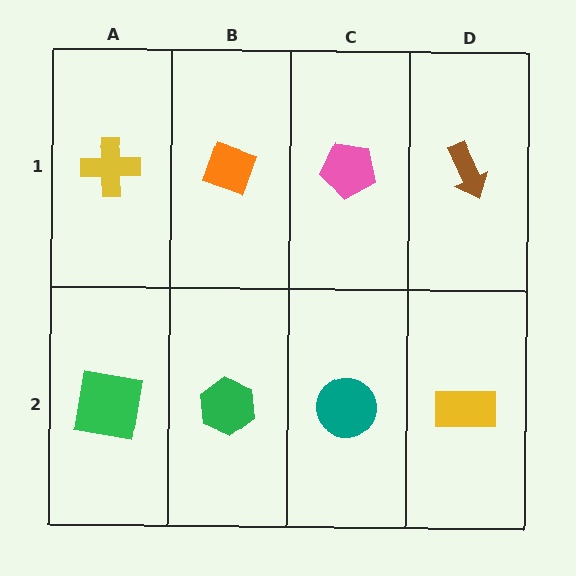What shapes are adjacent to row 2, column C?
A pink pentagon (row 1, column C), a green hexagon (row 2, column B), a yellow rectangle (row 2, column D).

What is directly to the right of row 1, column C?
A brown arrow.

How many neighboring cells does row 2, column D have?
2.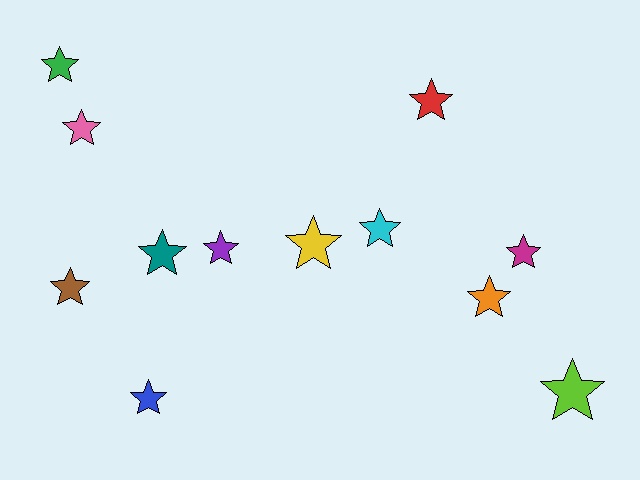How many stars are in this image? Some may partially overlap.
There are 12 stars.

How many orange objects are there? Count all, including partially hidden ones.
There is 1 orange object.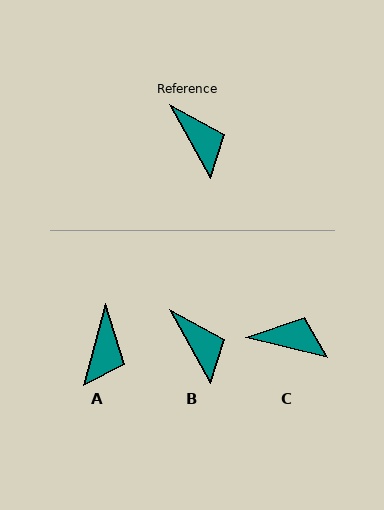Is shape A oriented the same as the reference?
No, it is off by about 44 degrees.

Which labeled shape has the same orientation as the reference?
B.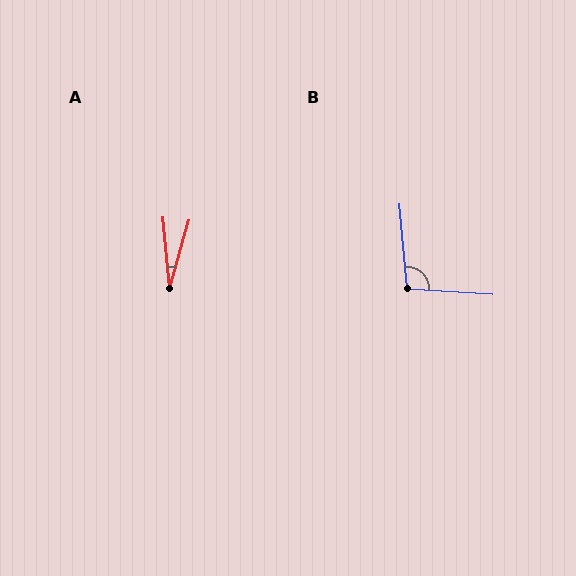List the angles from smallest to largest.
A (21°), B (99°).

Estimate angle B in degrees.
Approximately 99 degrees.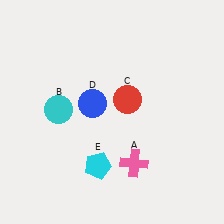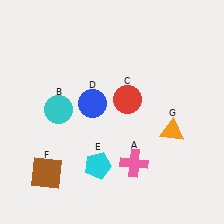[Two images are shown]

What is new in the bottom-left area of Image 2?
A brown square (F) was added in the bottom-left area of Image 2.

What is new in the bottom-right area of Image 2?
An orange triangle (G) was added in the bottom-right area of Image 2.